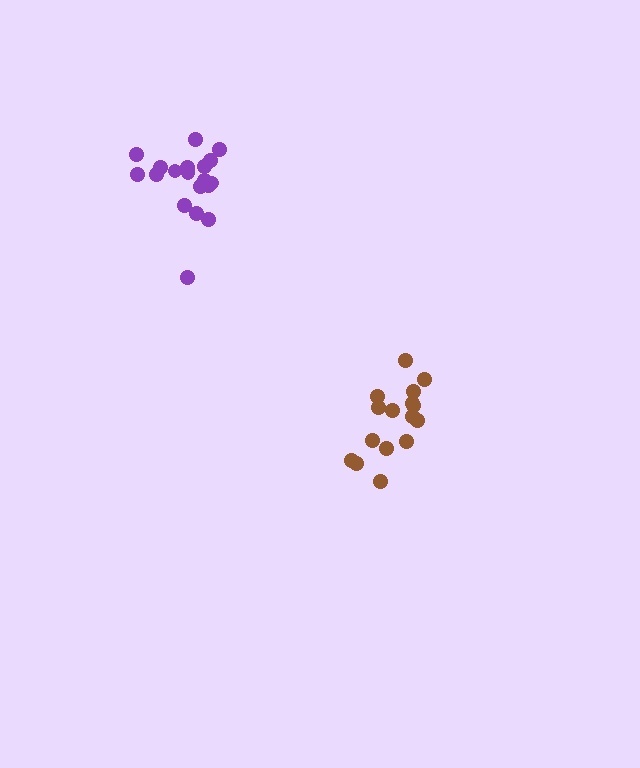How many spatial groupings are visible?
There are 2 spatial groupings.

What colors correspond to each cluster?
The clusters are colored: brown, purple.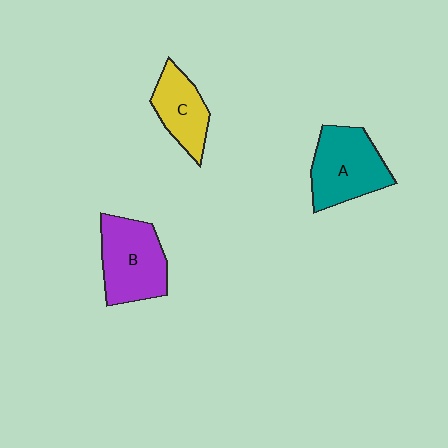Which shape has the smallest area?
Shape C (yellow).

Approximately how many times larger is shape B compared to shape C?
Approximately 1.4 times.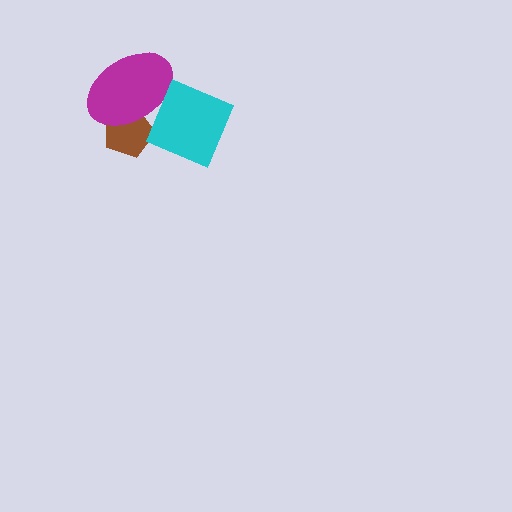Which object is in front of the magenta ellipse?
The cyan diamond is in front of the magenta ellipse.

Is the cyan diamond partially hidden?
No, no other shape covers it.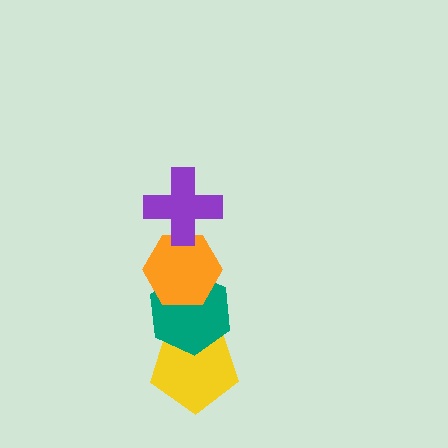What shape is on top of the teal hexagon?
The orange hexagon is on top of the teal hexagon.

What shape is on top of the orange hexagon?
The purple cross is on top of the orange hexagon.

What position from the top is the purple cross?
The purple cross is 1st from the top.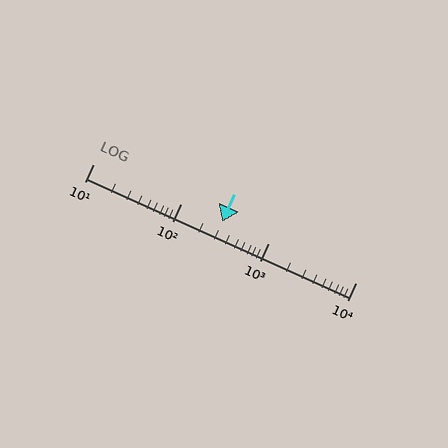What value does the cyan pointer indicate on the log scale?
The pointer indicates approximately 300.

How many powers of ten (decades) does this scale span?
The scale spans 3 decades, from 10 to 10000.